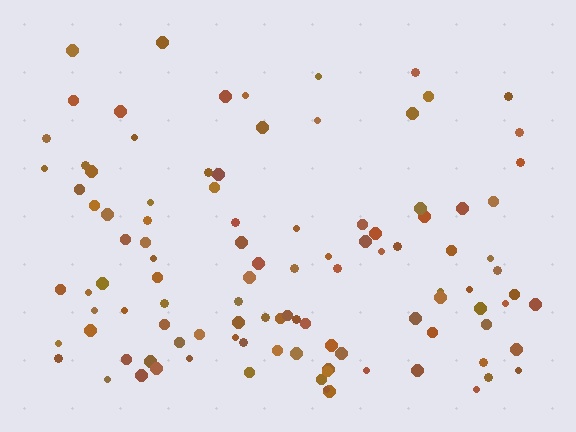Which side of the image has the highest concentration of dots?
The bottom.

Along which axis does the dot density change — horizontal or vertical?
Vertical.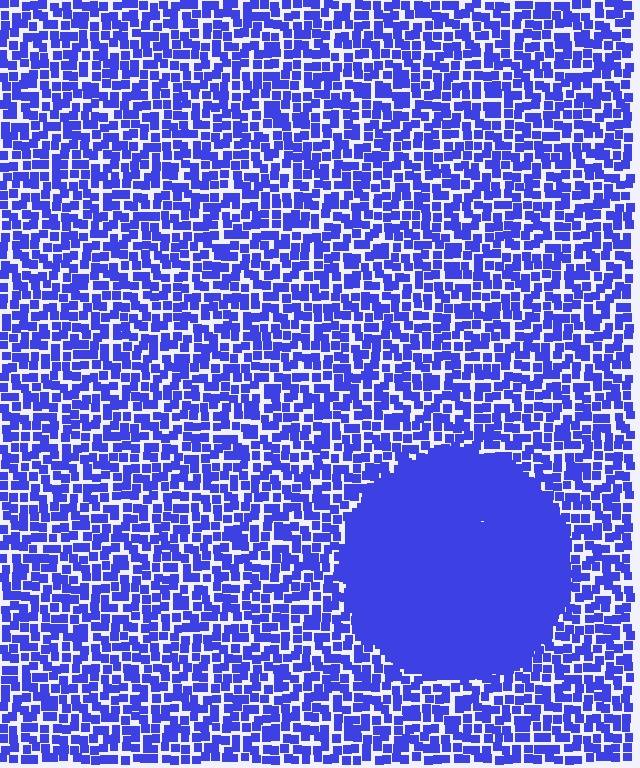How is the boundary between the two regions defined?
The boundary is defined by a change in element density (approximately 2.7x ratio). All elements are the same color, size, and shape.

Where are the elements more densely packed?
The elements are more densely packed inside the circle boundary.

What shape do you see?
I see a circle.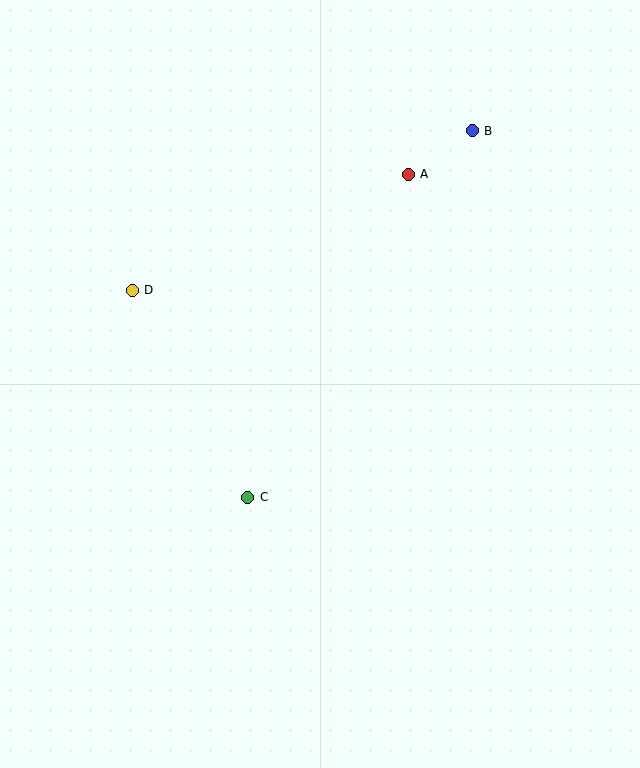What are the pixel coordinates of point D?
Point D is at (132, 290).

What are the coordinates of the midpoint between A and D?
The midpoint between A and D is at (270, 232).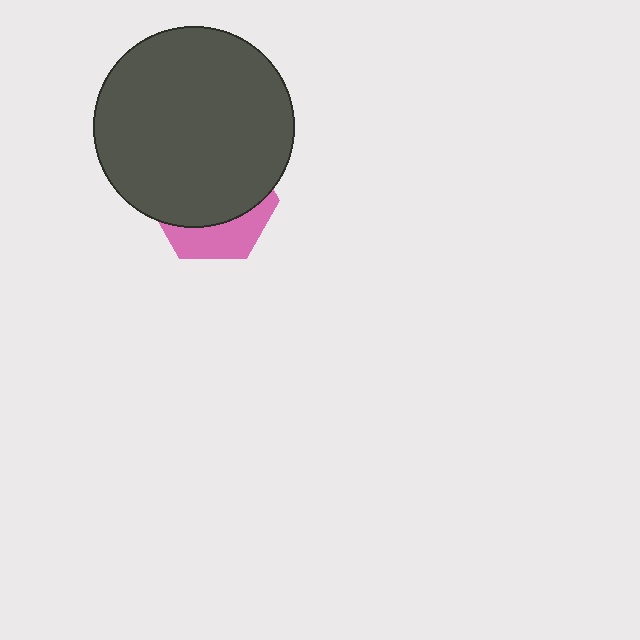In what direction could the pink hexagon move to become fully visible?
The pink hexagon could move down. That would shift it out from behind the dark gray circle entirely.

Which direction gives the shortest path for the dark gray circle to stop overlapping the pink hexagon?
Moving up gives the shortest separation.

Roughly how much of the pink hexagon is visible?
A small part of it is visible (roughly 31%).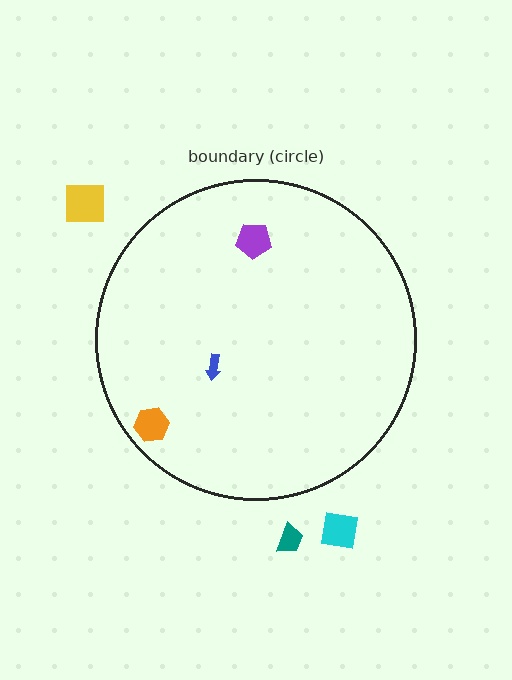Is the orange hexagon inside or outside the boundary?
Inside.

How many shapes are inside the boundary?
3 inside, 3 outside.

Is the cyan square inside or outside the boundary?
Outside.